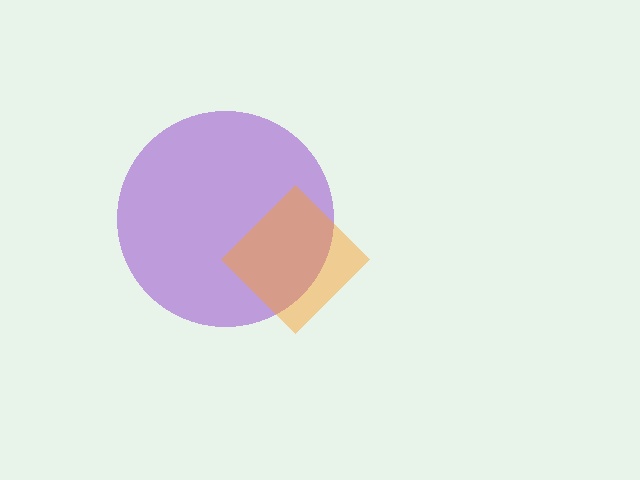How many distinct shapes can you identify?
There are 2 distinct shapes: a purple circle, an orange diamond.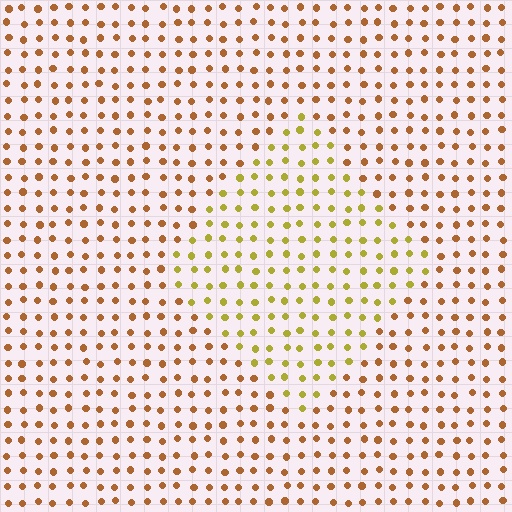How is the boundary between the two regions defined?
The boundary is defined purely by a slight shift in hue (about 35 degrees). Spacing, size, and orientation are identical on both sides.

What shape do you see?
I see a diamond.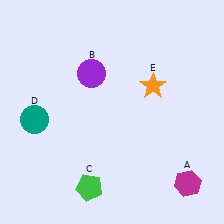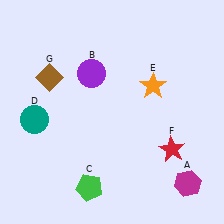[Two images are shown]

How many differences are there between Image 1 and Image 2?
There are 2 differences between the two images.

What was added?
A red star (F), a brown diamond (G) were added in Image 2.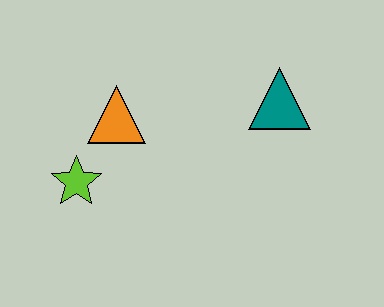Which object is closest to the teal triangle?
The orange triangle is closest to the teal triangle.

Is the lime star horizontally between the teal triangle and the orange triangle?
No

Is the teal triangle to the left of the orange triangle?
No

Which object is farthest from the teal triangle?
The lime star is farthest from the teal triangle.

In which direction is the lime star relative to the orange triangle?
The lime star is below the orange triangle.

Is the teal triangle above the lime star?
Yes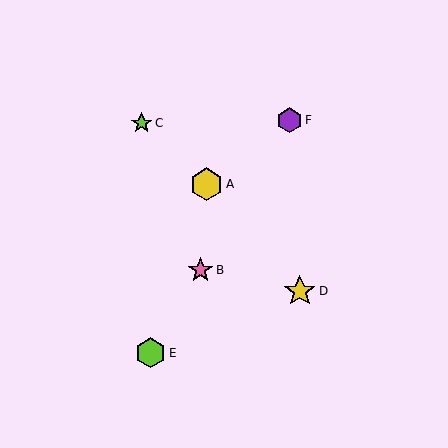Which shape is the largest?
The yellow hexagon (labeled A) is the largest.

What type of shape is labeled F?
Shape F is a purple hexagon.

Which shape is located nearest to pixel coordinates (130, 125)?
The lime star (labeled C) at (142, 123) is nearest to that location.